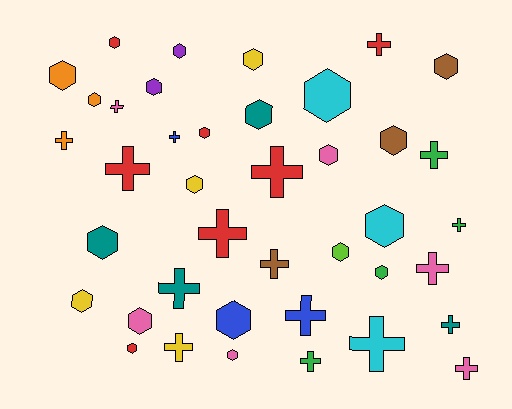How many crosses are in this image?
There are 18 crosses.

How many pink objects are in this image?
There are 6 pink objects.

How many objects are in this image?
There are 40 objects.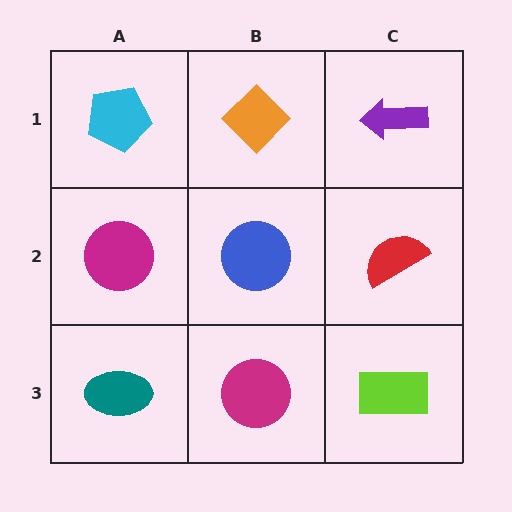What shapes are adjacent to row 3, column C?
A red semicircle (row 2, column C), a magenta circle (row 3, column B).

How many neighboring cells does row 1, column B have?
3.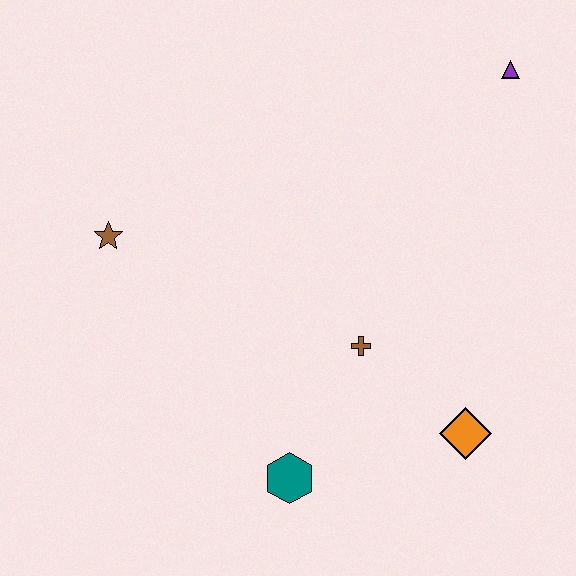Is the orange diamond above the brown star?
No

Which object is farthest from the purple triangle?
The teal hexagon is farthest from the purple triangle.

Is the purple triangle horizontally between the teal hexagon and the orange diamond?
No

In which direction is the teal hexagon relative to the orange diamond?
The teal hexagon is to the left of the orange diamond.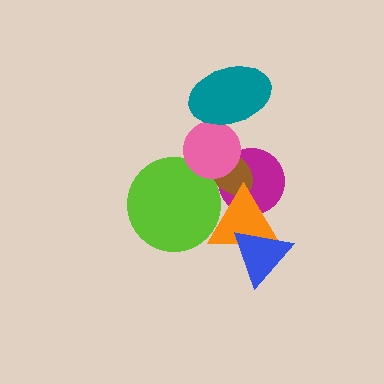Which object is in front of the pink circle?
The teal ellipse is in front of the pink circle.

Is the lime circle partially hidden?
Yes, it is partially covered by another shape.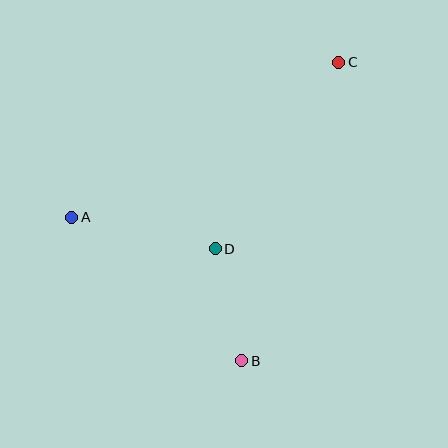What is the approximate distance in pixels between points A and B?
The distance between A and B is approximately 222 pixels.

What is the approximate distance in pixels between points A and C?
The distance between A and C is approximately 309 pixels.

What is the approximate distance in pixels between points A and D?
The distance between A and D is approximately 147 pixels.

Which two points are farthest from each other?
Points B and C are farthest from each other.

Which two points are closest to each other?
Points B and D are closest to each other.